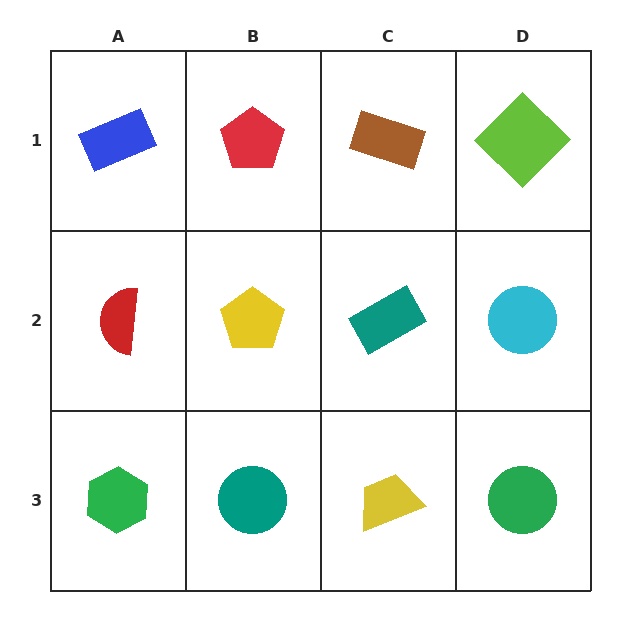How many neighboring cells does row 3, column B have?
3.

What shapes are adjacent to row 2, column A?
A blue rectangle (row 1, column A), a green hexagon (row 3, column A), a yellow pentagon (row 2, column B).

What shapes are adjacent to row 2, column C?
A brown rectangle (row 1, column C), a yellow trapezoid (row 3, column C), a yellow pentagon (row 2, column B), a cyan circle (row 2, column D).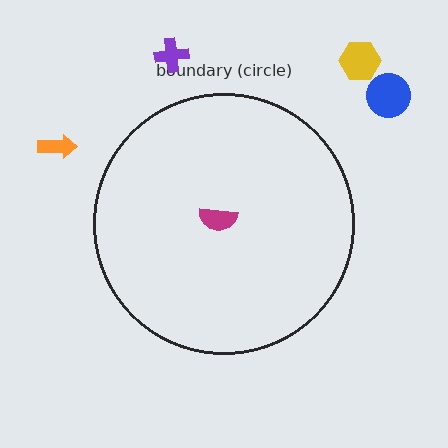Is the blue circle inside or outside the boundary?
Outside.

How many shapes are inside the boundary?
1 inside, 4 outside.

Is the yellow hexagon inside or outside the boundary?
Outside.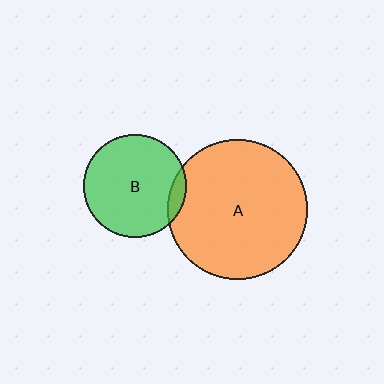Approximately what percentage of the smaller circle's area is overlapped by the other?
Approximately 10%.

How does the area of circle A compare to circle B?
Approximately 1.8 times.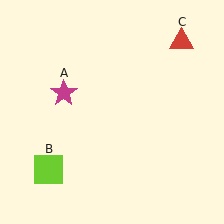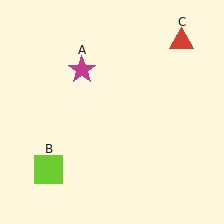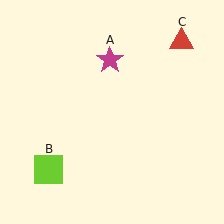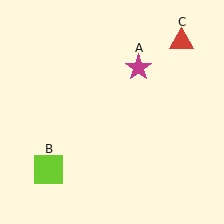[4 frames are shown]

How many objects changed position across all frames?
1 object changed position: magenta star (object A).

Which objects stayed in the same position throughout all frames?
Lime square (object B) and red triangle (object C) remained stationary.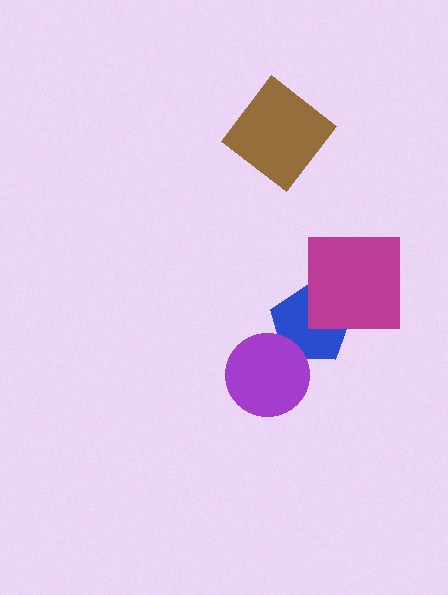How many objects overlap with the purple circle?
1 object overlaps with the purple circle.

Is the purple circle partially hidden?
No, no other shape covers it.